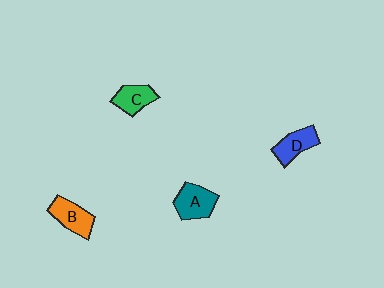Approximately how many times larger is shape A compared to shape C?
Approximately 1.2 times.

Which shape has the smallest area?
Shape C (green).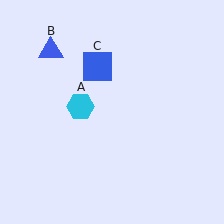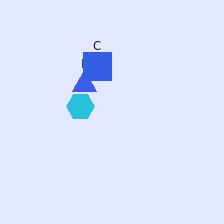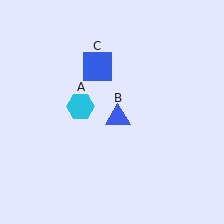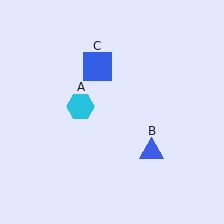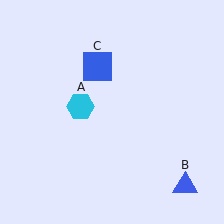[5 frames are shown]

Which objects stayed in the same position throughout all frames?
Cyan hexagon (object A) and blue square (object C) remained stationary.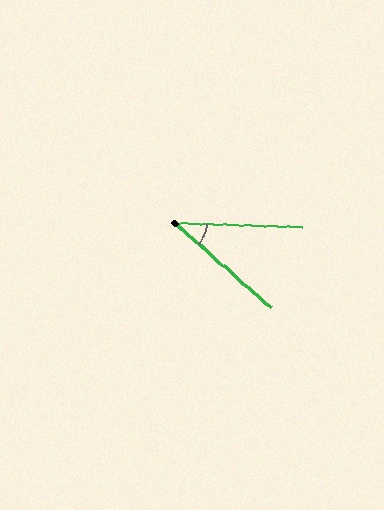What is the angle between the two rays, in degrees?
Approximately 40 degrees.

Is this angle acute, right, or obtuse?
It is acute.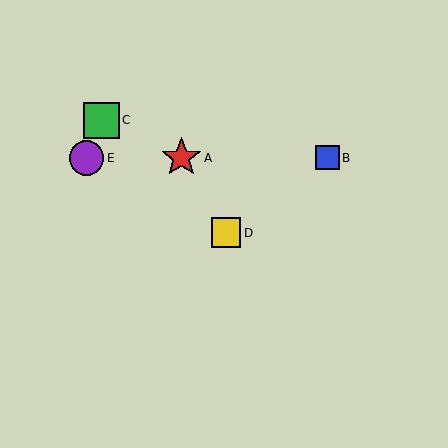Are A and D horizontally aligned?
No, A is at y≈158 and D is at y≈233.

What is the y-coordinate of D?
Object D is at y≈233.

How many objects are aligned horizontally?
3 objects (A, B, E) are aligned horizontally.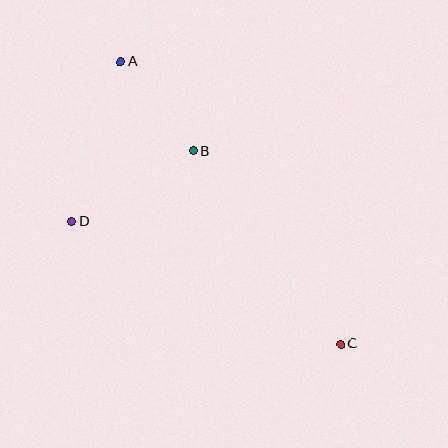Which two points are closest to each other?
Points A and B are closest to each other.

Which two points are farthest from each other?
Points A and C are farthest from each other.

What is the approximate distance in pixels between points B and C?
The distance between B and C is approximately 243 pixels.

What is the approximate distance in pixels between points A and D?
The distance between A and D is approximately 167 pixels.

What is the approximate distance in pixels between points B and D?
The distance between B and D is approximately 140 pixels.